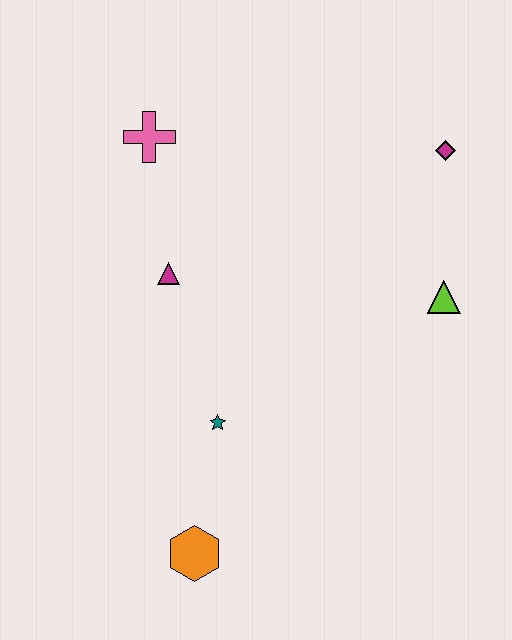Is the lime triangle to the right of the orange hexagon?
Yes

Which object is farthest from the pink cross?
The orange hexagon is farthest from the pink cross.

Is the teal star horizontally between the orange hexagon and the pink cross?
No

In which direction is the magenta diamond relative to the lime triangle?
The magenta diamond is above the lime triangle.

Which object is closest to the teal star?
The orange hexagon is closest to the teal star.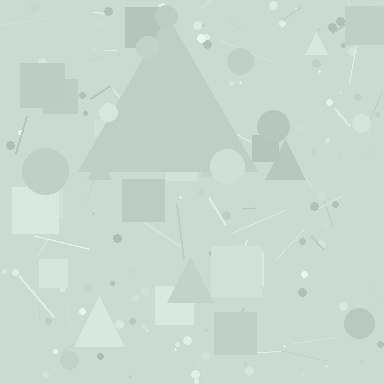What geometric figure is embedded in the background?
A triangle is embedded in the background.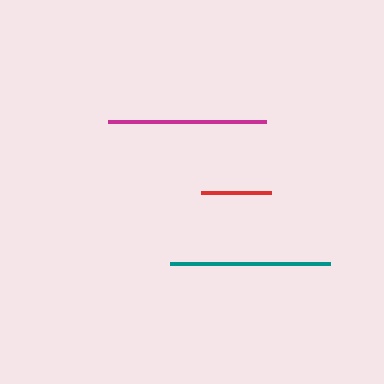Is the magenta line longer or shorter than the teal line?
The teal line is longer than the magenta line.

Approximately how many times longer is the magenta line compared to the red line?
The magenta line is approximately 2.3 times the length of the red line.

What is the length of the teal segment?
The teal segment is approximately 160 pixels long.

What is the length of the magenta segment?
The magenta segment is approximately 158 pixels long.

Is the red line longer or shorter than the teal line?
The teal line is longer than the red line.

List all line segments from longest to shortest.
From longest to shortest: teal, magenta, red.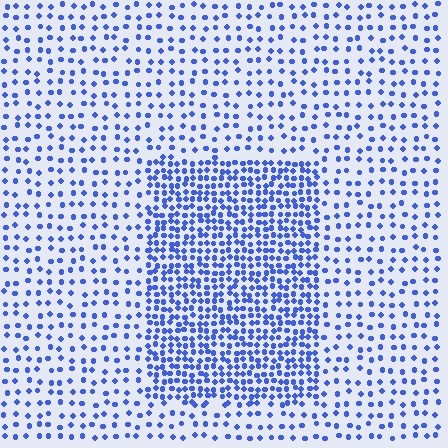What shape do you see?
I see a rectangle.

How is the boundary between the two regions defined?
The boundary is defined by a change in element density (approximately 2.3x ratio). All elements are the same color, size, and shape.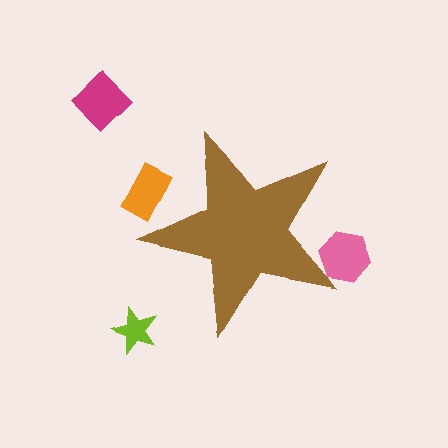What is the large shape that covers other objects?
A brown star.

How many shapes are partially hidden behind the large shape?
2 shapes are partially hidden.